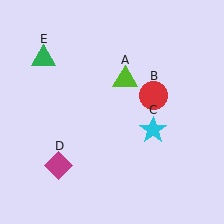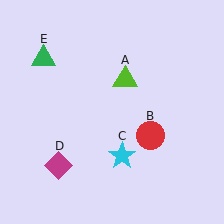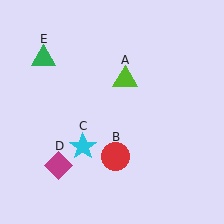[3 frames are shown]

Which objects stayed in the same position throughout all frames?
Lime triangle (object A) and magenta diamond (object D) and green triangle (object E) remained stationary.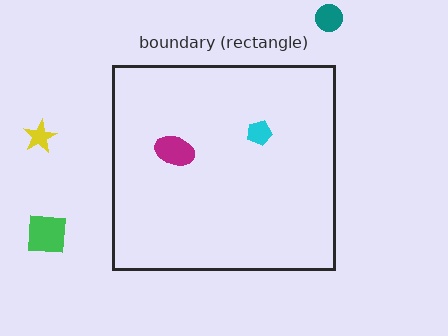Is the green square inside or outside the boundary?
Outside.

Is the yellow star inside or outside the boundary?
Outside.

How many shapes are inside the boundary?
2 inside, 3 outside.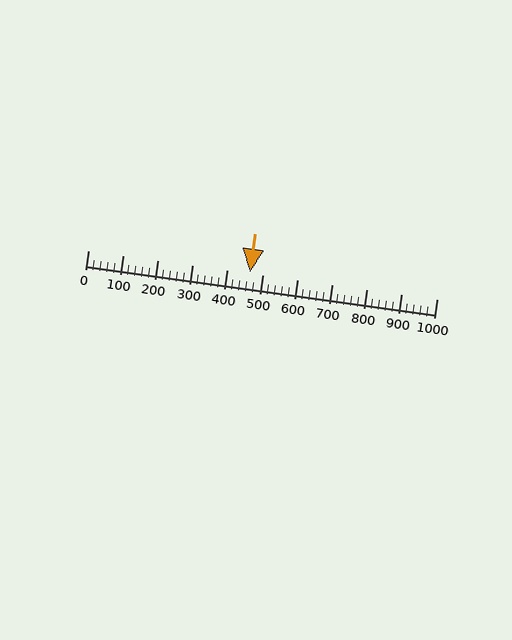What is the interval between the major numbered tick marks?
The major tick marks are spaced 100 units apart.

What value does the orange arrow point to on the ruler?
The orange arrow points to approximately 466.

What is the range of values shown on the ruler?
The ruler shows values from 0 to 1000.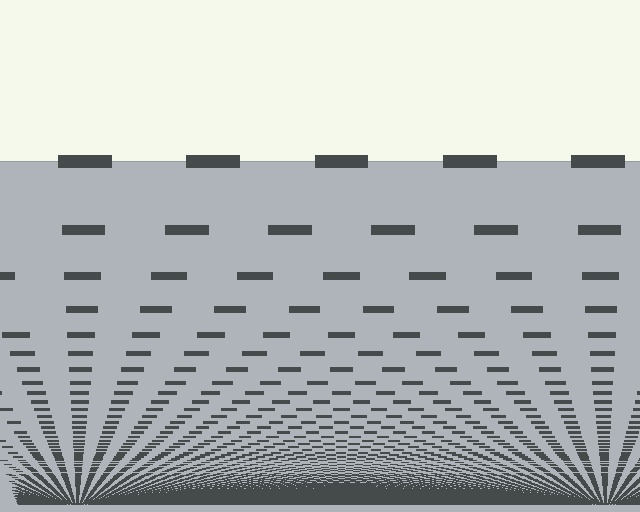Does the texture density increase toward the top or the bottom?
Density increases toward the bottom.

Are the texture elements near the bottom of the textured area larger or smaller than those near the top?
Smaller. The gradient is inverted — elements near the bottom are smaller and denser.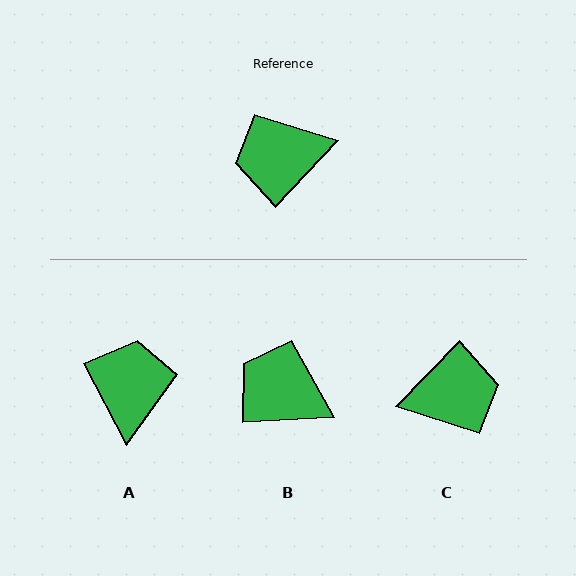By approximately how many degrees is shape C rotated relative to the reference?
Approximately 179 degrees counter-clockwise.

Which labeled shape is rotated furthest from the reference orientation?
C, about 179 degrees away.